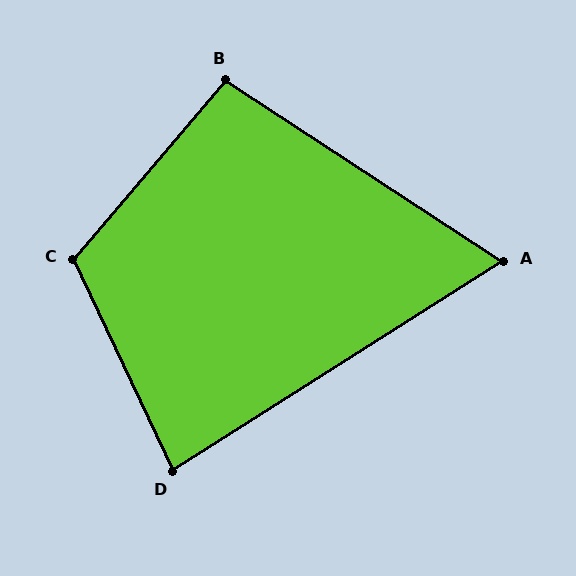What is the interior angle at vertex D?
Approximately 83 degrees (acute).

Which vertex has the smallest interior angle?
A, at approximately 66 degrees.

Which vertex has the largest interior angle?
C, at approximately 114 degrees.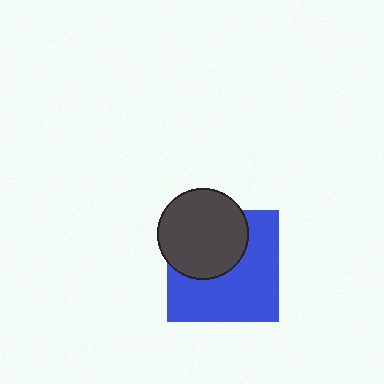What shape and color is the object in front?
The object in front is a dark gray circle.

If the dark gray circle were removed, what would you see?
You would see the complete blue square.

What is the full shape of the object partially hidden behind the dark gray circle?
The partially hidden object is a blue square.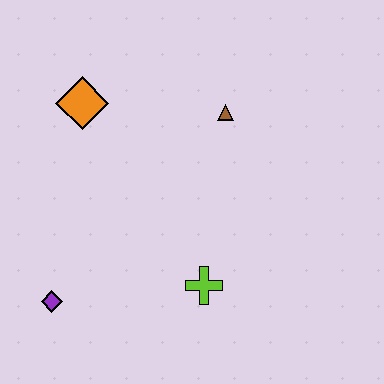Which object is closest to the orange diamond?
The brown triangle is closest to the orange diamond.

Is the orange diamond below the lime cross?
No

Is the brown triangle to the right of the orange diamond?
Yes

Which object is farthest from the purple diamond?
The brown triangle is farthest from the purple diamond.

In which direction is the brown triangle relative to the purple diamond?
The brown triangle is above the purple diamond.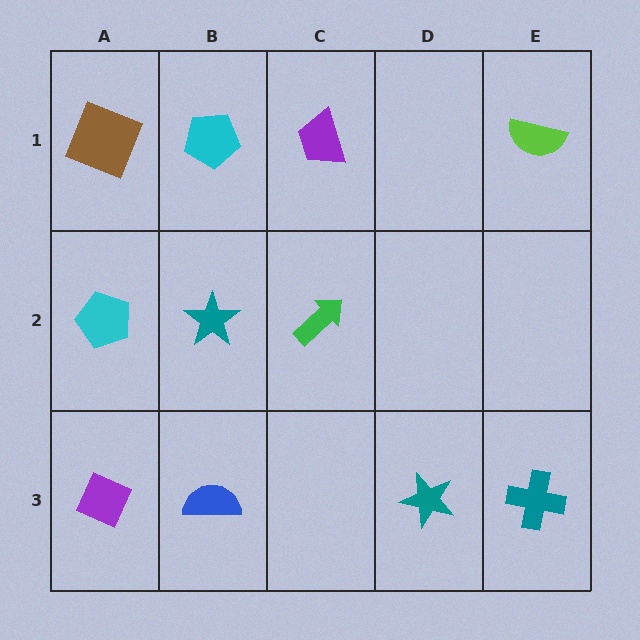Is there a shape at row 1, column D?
No, that cell is empty.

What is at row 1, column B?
A cyan pentagon.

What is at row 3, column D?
A teal star.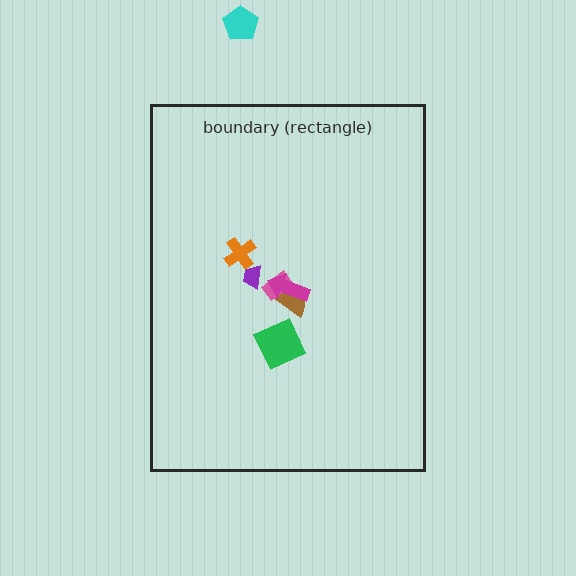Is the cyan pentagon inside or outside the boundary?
Outside.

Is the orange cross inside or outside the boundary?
Inside.